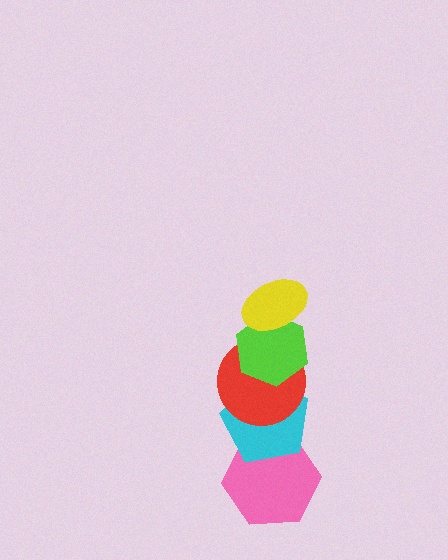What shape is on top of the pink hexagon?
The cyan pentagon is on top of the pink hexagon.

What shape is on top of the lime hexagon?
The yellow ellipse is on top of the lime hexagon.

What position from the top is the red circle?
The red circle is 3rd from the top.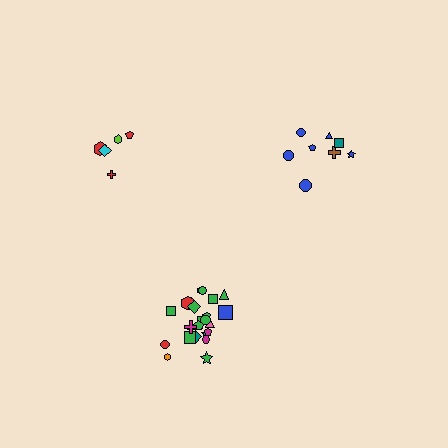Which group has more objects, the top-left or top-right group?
The top-right group.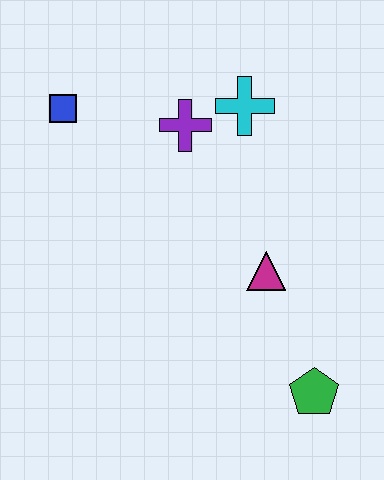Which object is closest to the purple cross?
The cyan cross is closest to the purple cross.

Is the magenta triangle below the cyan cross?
Yes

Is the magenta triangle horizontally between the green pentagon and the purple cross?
Yes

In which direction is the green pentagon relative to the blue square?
The green pentagon is below the blue square.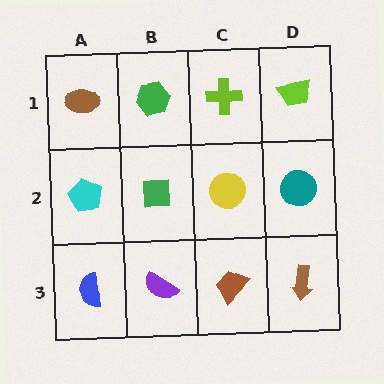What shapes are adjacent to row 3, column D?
A teal circle (row 2, column D), a brown trapezoid (row 3, column C).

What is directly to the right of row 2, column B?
A yellow circle.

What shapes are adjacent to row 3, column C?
A yellow circle (row 2, column C), a purple semicircle (row 3, column B), a brown arrow (row 3, column D).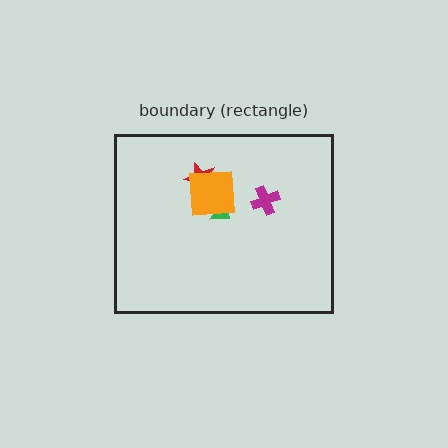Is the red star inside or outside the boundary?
Inside.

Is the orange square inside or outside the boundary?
Inside.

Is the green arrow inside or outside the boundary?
Inside.